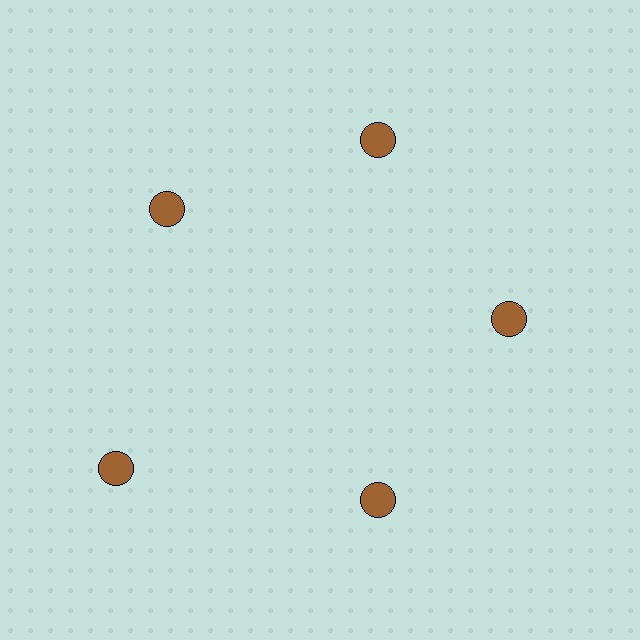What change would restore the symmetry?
The symmetry would be restored by moving it inward, back onto the ring so that all 5 circles sit at equal angles and equal distance from the center.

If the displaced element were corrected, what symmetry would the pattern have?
It would have 5-fold rotational symmetry — the pattern would map onto itself every 72 degrees.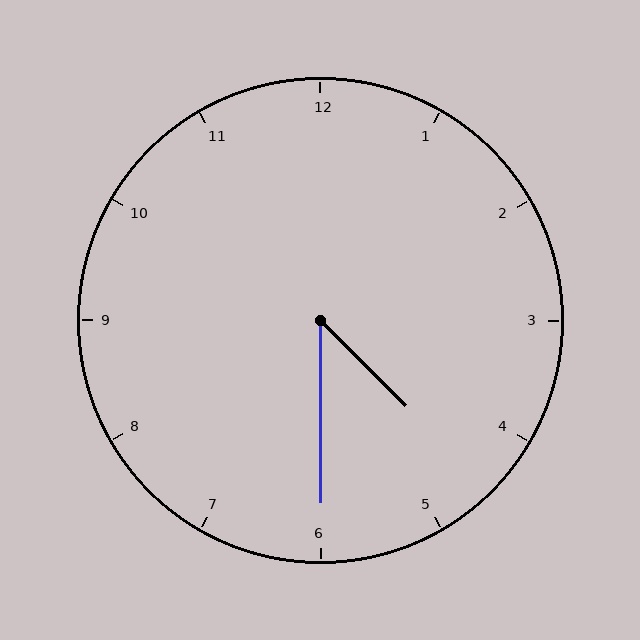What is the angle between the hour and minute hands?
Approximately 45 degrees.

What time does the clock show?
4:30.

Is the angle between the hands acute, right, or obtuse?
It is acute.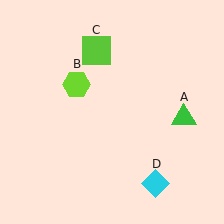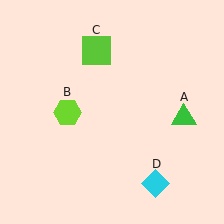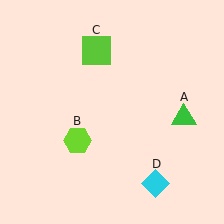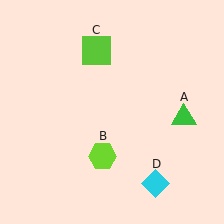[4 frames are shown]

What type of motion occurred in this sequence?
The lime hexagon (object B) rotated counterclockwise around the center of the scene.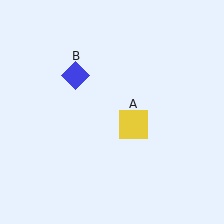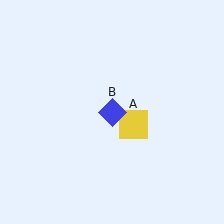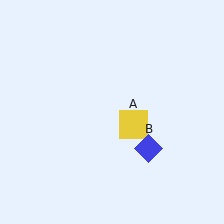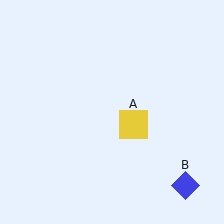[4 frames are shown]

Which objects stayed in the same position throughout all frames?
Yellow square (object A) remained stationary.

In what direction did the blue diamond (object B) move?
The blue diamond (object B) moved down and to the right.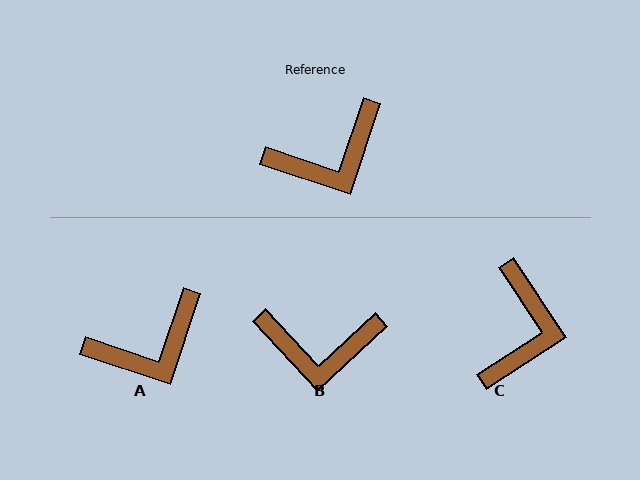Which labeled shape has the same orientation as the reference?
A.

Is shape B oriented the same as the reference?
No, it is off by about 29 degrees.